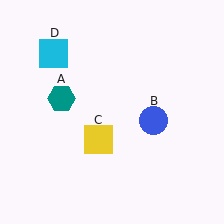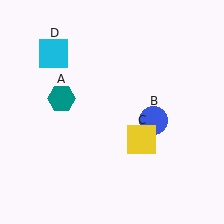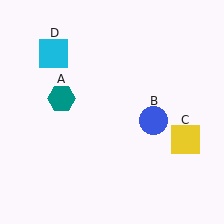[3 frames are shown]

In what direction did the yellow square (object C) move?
The yellow square (object C) moved right.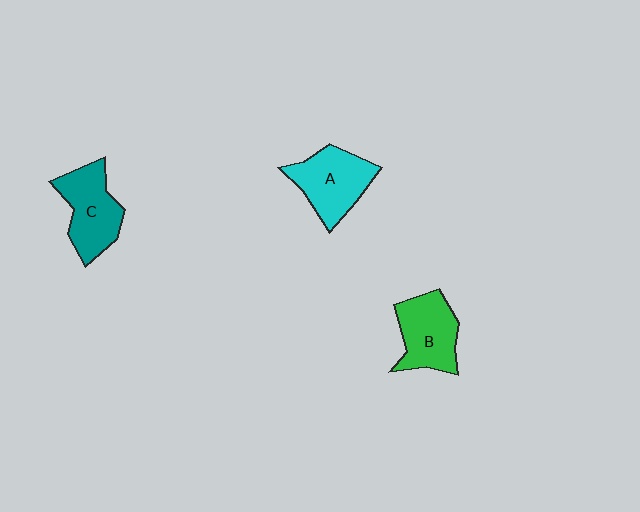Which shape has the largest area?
Shape A (cyan).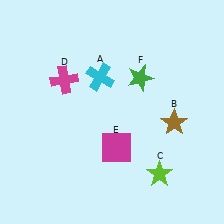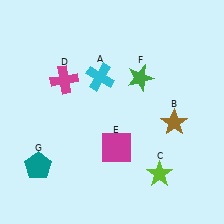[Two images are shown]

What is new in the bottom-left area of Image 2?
A teal pentagon (G) was added in the bottom-left area of Image 2.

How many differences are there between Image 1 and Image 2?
There is 1 difference between the two images.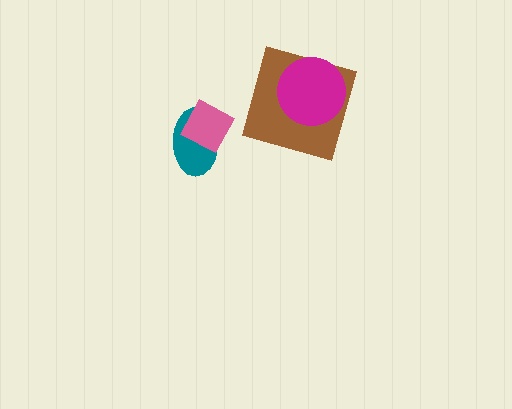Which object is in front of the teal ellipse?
The pink diamond is in front of the teal ellipse.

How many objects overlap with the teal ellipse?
1 object overlaps with the teal ellipse.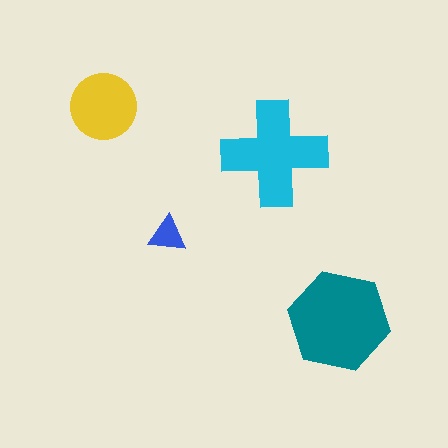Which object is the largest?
The teal hexagon.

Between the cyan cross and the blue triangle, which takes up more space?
The cyan cross.